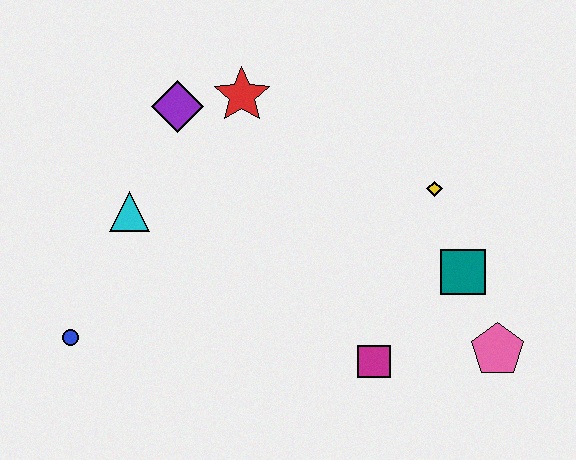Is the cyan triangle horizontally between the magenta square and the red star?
No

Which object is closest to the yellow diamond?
The teal square is closest to the yellow diamond.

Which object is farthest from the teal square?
The blue circle is farthest from the teal square.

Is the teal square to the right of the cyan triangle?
Yes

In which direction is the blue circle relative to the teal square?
The blue circle is to the left of the teal square.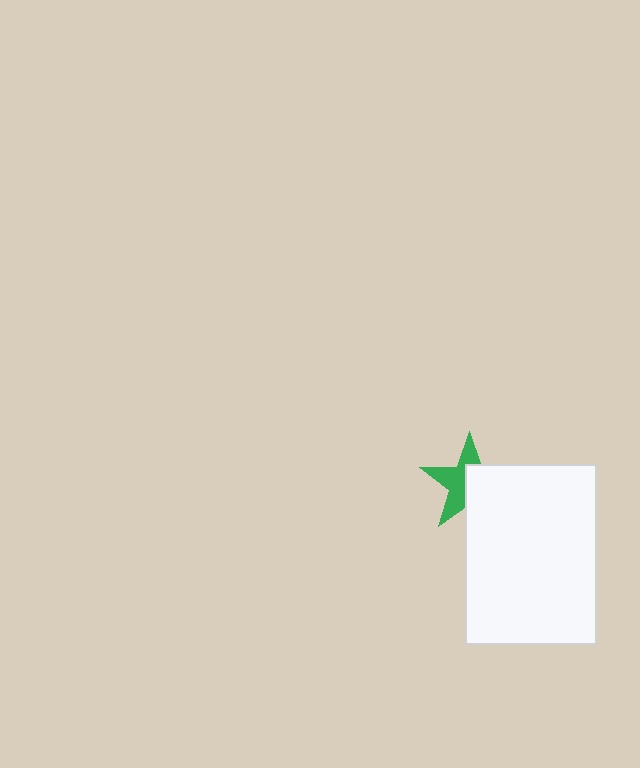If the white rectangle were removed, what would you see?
You would see the complete green star.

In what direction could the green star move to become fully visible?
The green star could move toward the upper-left. That would shift it out from behind the white rectangle entirely.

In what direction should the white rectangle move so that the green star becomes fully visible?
The white rectangle should move toward the lower-right. That is the shortest direction to clear the overlap and leave the green star fully visible.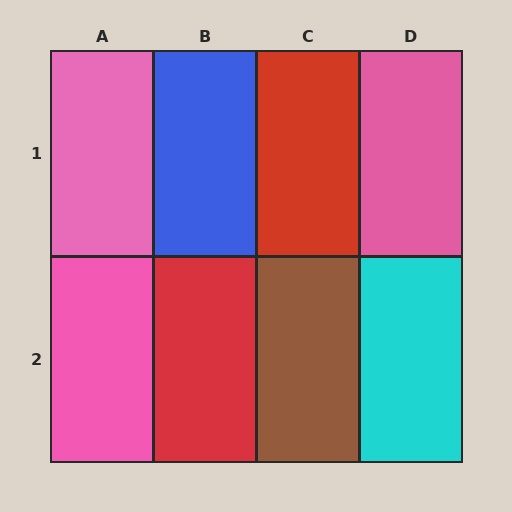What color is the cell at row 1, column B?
Blue.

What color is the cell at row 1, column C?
Red.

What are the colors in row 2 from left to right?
Pink, red, brown, cyan.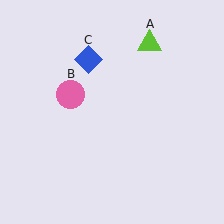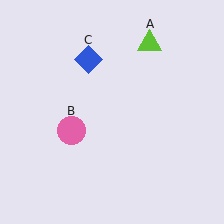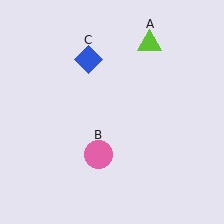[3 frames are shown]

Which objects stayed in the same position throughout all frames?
Lime triangle (object A) and blue diamond (object C) remained stationary.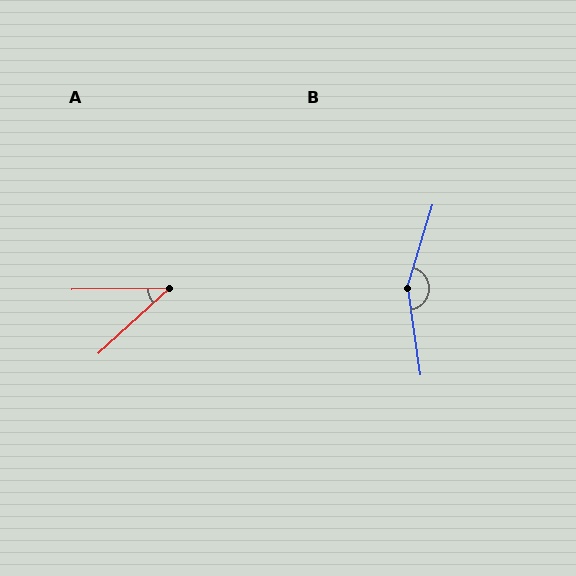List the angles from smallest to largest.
A (41°), B (155°).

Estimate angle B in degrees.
Approximately 155 degrees.